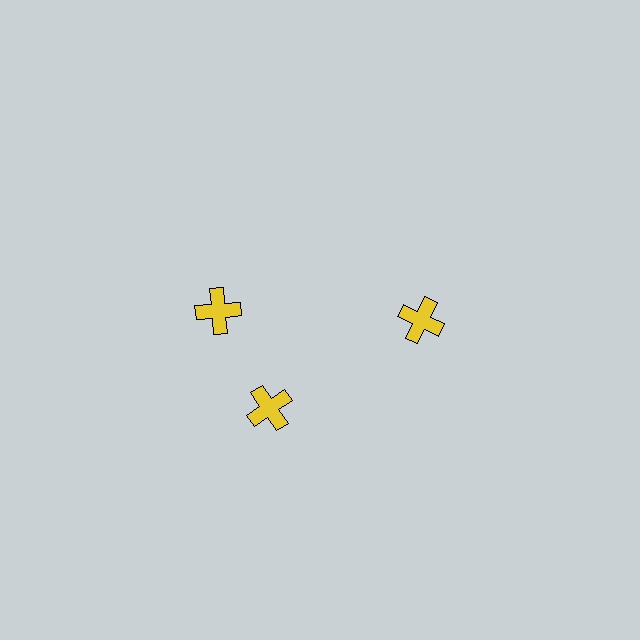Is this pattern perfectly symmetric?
No. The 3 yellow crosses are arranged in a ring, but one element near the 11 o'clock position is rotated out of alignment along the ring, breaking the 3-fold rotational symmetry.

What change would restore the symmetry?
The symmetry would be restored by rotating it back into even spacing with its neighbors so that all 3 crosses sit at equal angles and equal distance from the center.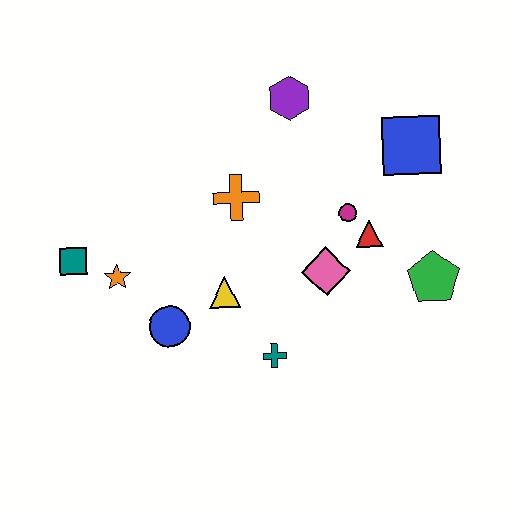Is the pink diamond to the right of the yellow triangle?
Yes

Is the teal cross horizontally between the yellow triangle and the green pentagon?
Yes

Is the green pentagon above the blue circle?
Yes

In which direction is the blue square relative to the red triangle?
The blue square is above the red triangle.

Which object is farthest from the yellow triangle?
The blue square is farthest from the yellow triangle.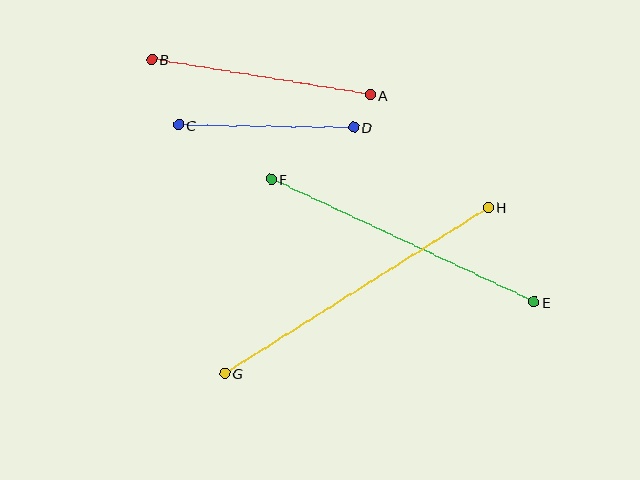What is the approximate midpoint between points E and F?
The midpoint is at approximately (402, 241) pixels.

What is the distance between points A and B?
The distance is approximately 221 pixels.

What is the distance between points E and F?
The distance is approximately 290 pixels.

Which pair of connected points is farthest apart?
Points G and H are farthest apart.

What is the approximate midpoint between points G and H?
The midpoint is at approximately (356, 290) pixels.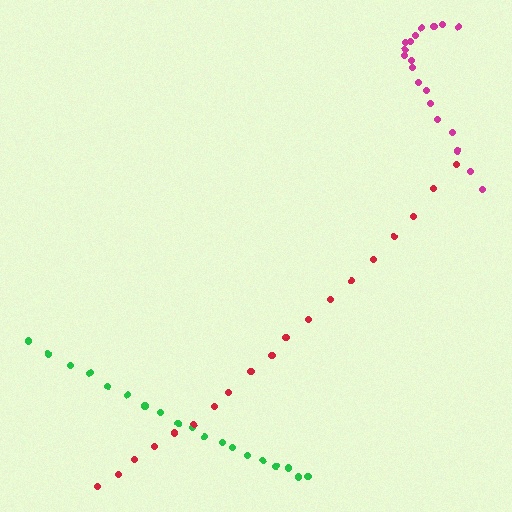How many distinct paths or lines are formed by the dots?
There are 3 distinct paths.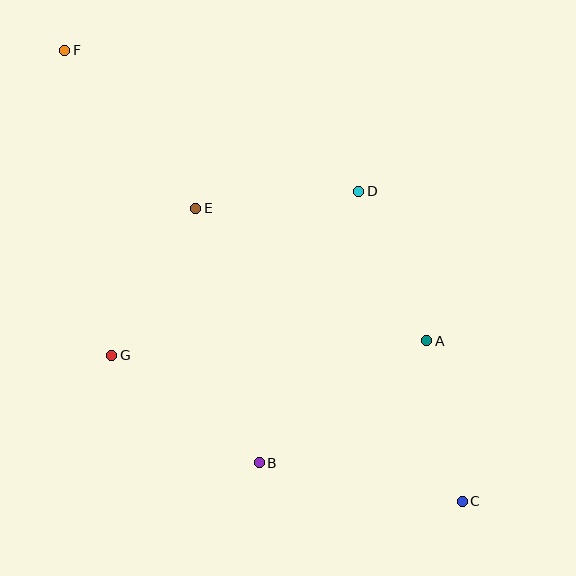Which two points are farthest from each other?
Points C and F are farthest from each other.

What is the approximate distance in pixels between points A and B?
The distance between A and B is approximately 207 pixels.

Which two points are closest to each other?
Points D and E are closest to each other.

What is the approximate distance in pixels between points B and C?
The distance between B and C is approximately 207 pixels.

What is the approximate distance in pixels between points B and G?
The distance between B and G is approximately 182 pixels.